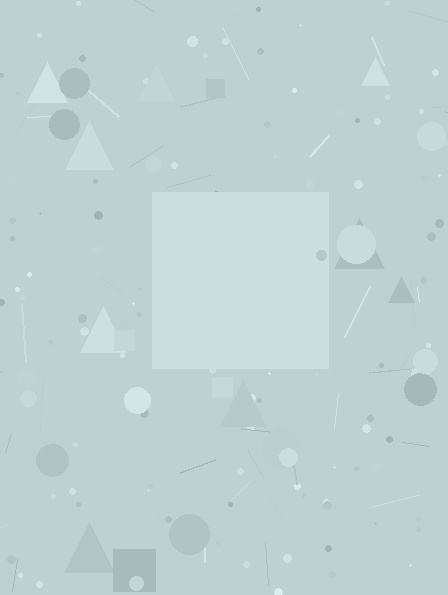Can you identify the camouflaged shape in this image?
The camouflaged shape is a square.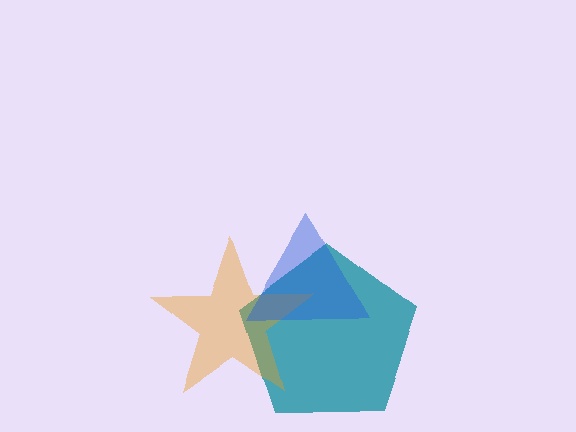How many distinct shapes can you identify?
There are 3 distinct shapes: a teal pentagon, an orange star, a blue triangle.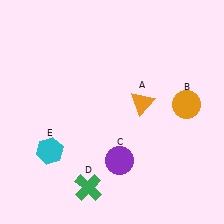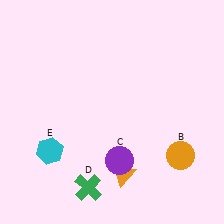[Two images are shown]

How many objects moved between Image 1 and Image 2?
2 objects moved between the two images.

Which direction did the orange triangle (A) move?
The orange triangle (A) moved down.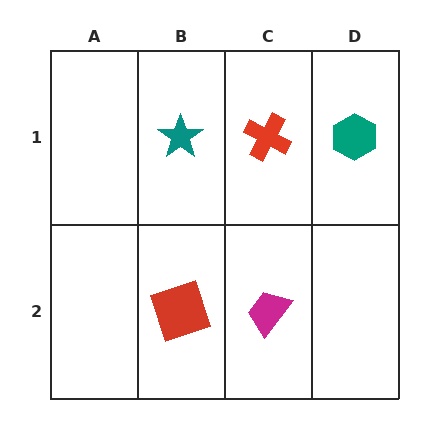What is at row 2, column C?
A magenta trapezoid.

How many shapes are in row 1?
3 shapes.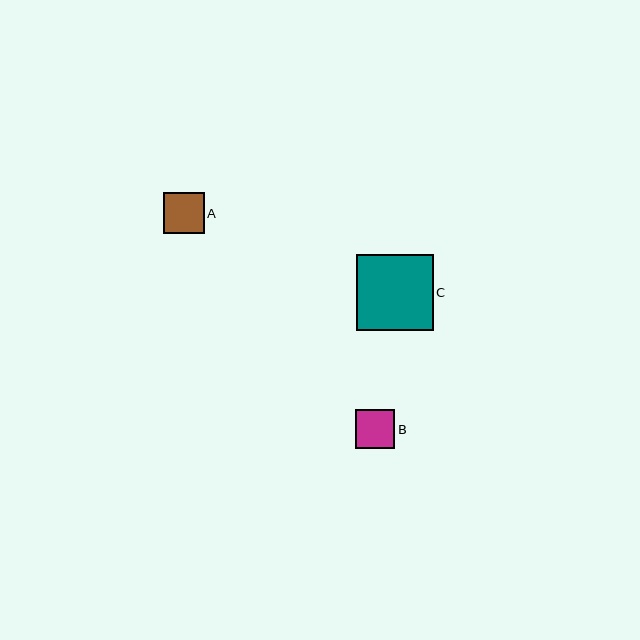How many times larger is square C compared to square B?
Square C is approximately 1.9 times the size of square B.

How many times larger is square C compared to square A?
Square C is approximately 1.9 times the size of square A.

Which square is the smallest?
Square B is the smallest with a size of approximately 39 pixels.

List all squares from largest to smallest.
From largest to smallest: C, A, B.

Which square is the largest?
Square C is the largest with a size of approximately 76 pixels.